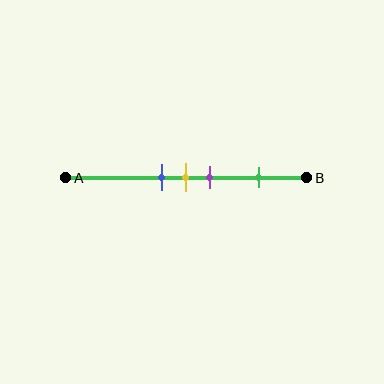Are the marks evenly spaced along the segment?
No, the marks are not evenly spaced.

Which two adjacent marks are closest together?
The blue and yellow marks are the closest adjacent pair.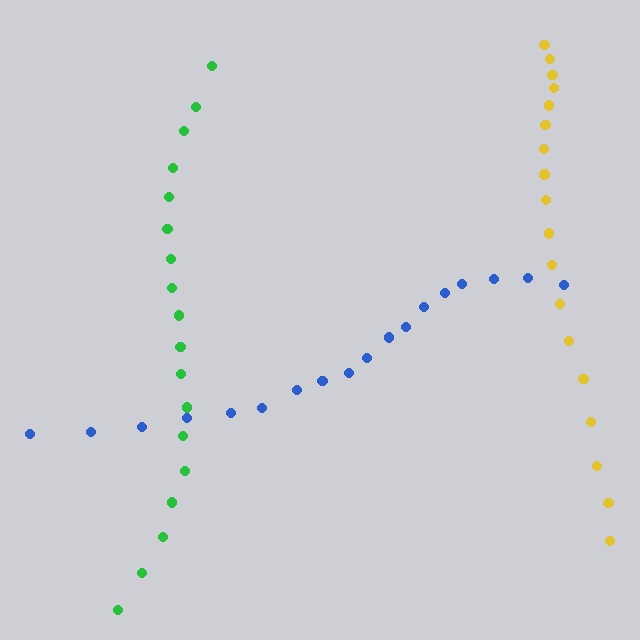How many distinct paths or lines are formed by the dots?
There are 3 distinct paths.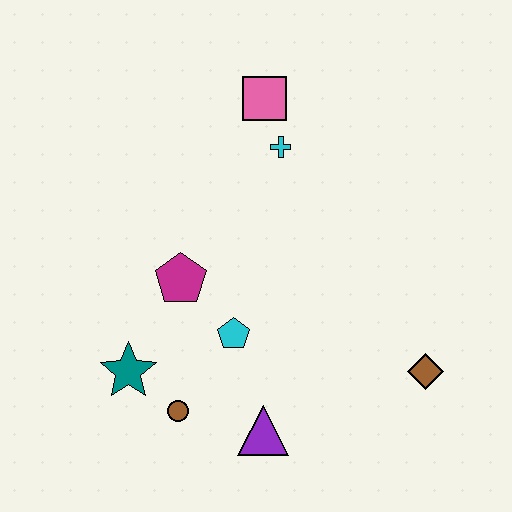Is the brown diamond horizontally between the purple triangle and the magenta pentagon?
No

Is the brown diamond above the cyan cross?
No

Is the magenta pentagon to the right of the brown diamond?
No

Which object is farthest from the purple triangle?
The pink square is farthest from the purple triangle.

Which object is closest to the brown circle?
The teal star is closest to the brown circle.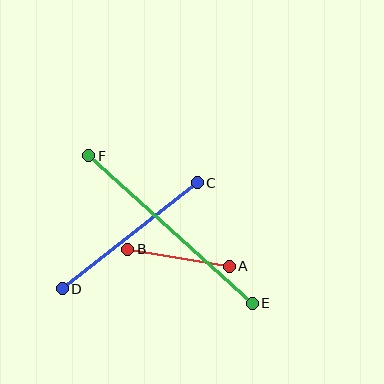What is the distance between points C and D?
The distance is approximately 172 pixels.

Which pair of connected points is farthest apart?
Points E and F are farthest apart.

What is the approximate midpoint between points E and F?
The midpoint is at approximately (171, 229) pixels.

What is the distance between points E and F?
The distance is approximately 220 pixels.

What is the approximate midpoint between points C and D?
The midpoint is at approximately (130, 236) pixels.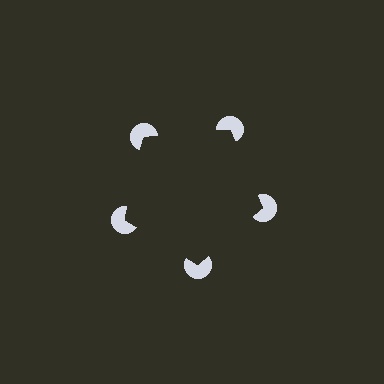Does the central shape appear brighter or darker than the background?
It typically appears slightly darker than the background, even though no actual brightness change is drawn.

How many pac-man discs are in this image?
There are 5 — one at each vertex of the illusory pentagon.